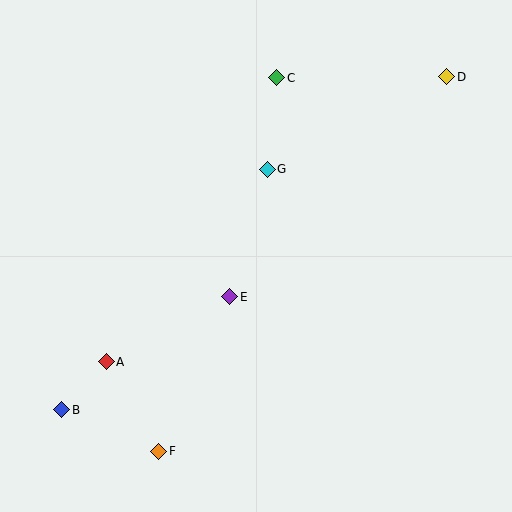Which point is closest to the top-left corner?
Point C is closest to the top-left corner.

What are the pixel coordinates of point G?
Point G is at (267, 169).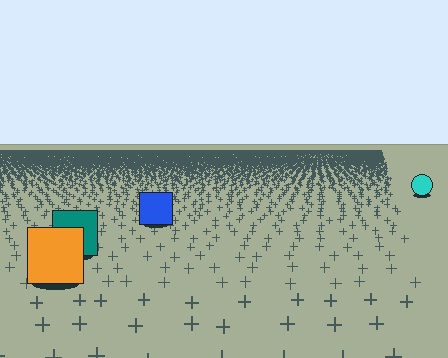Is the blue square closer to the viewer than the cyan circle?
Yes. The blue square is closer — you can tell from the texture gradient: the ground texture is coarser near it.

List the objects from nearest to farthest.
From nearest to farthest: the orange square, the teal square, the blue square, the cyan circle.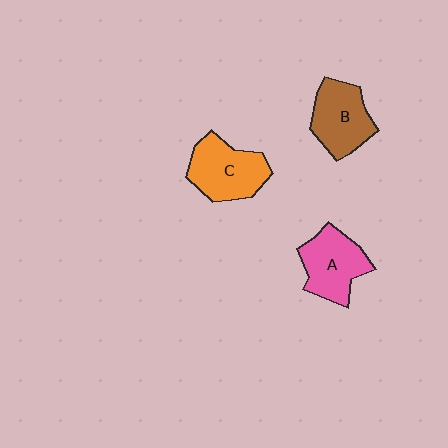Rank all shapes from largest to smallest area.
From largest to smallest: C (orange), A (pink), B (brown).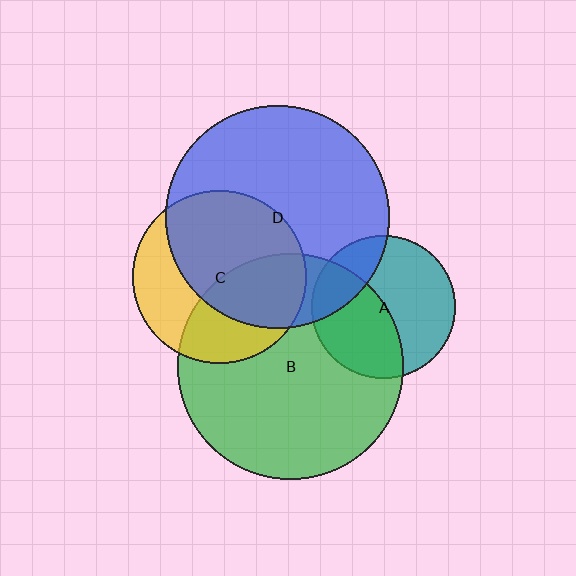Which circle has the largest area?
Circle B (green).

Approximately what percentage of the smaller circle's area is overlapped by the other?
Approximately 40%.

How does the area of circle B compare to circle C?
Approximately 1.7 times.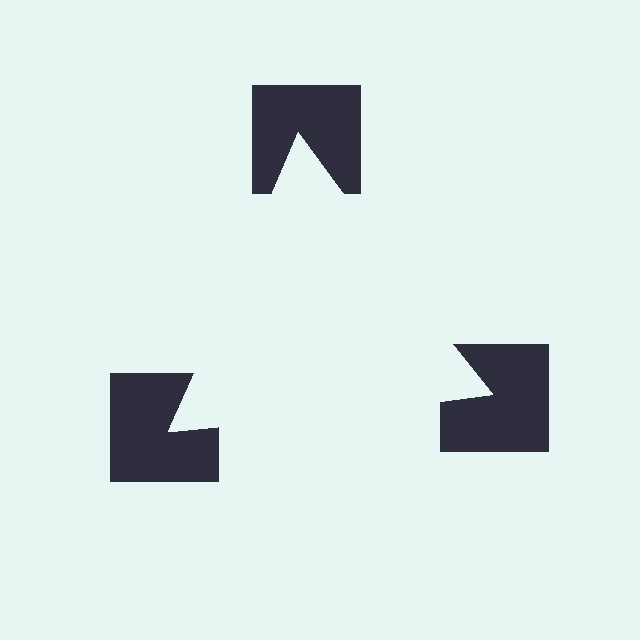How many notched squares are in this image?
There are 3 — one at each vertex of the illusory triangle.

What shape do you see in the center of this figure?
An illusory triangle — its edges are inferred from the aligned wedge cuts in the notched squares, not physically drawn.